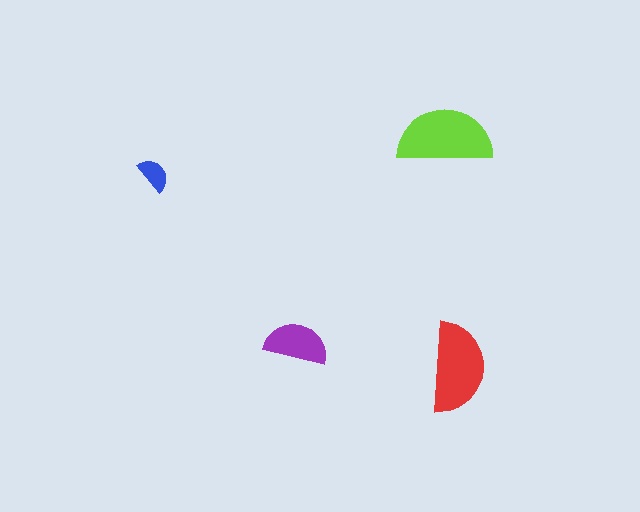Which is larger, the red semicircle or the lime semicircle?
The lime one.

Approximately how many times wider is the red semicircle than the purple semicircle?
About 1.5 times wider.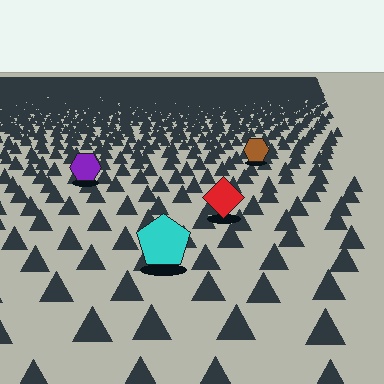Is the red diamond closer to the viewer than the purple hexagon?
Yes. The red diamond is closer — you can tell from the texture gradient: the ground texture is coarser near it.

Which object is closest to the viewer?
The cyan pentagon is closest. The texture marks near it are larger and more spread out.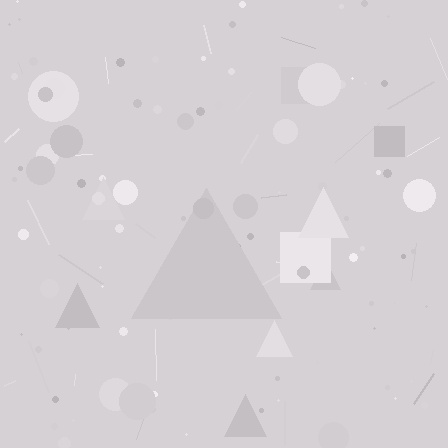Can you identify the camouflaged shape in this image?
The camouflaged shape is a triangle.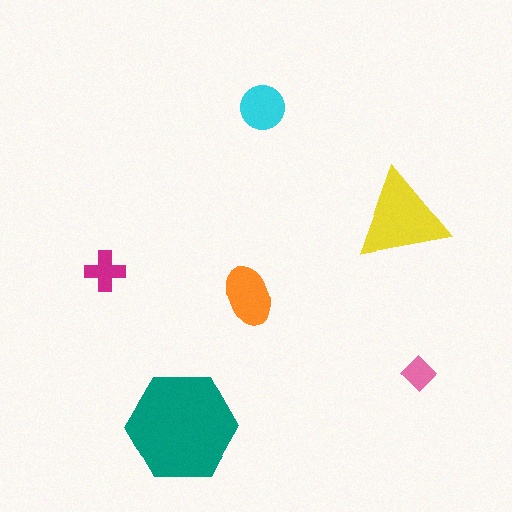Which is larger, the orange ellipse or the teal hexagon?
The teal hexagon.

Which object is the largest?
The teal hexagon.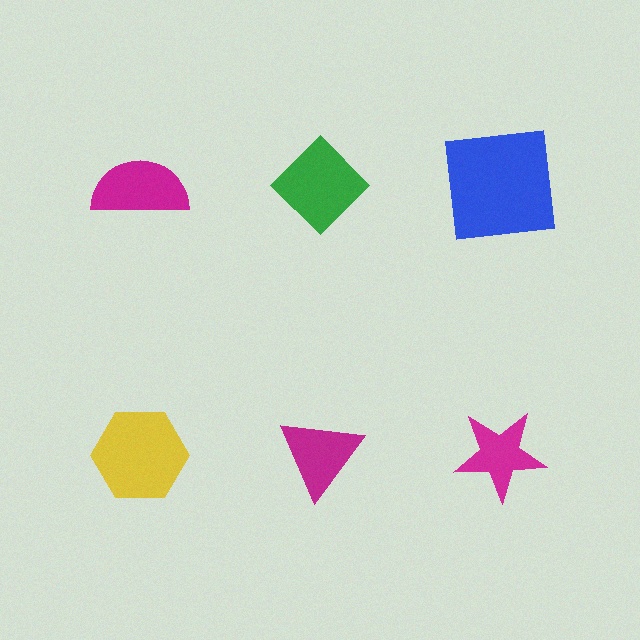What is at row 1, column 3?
A blue square.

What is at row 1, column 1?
A magenta semicircle.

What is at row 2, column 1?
A yellow hexagon.